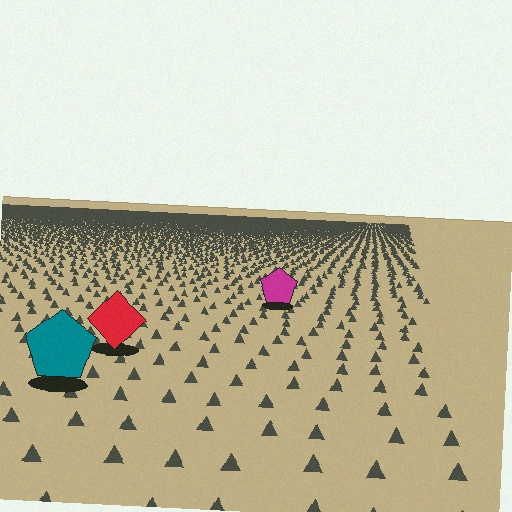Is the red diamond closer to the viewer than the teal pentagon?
No. The teal pentagon is closer — you can tell from the texture gradient: the ground texture is coarser near it.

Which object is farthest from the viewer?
The magenta pentagon is farthest from the viewer. It appears smaller and the ground texture around it is denser.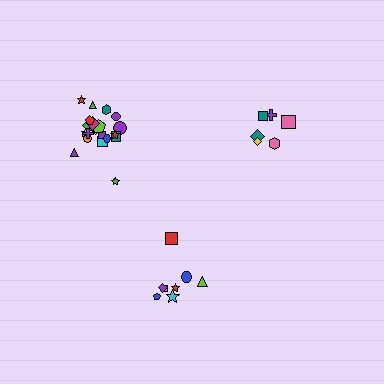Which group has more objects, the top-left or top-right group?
The top-left group.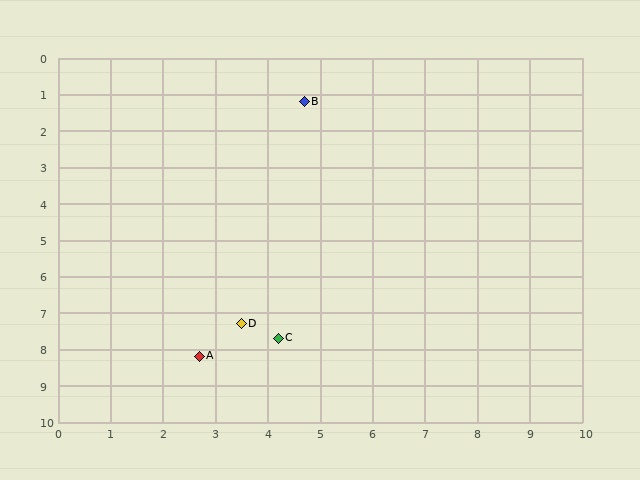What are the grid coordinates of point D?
Point D is at approximately (3.5, 7.3).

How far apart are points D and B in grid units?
Points D and B are about 6.2 grid units apart.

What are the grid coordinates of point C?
Point C is at approximately (4.2, 7.7).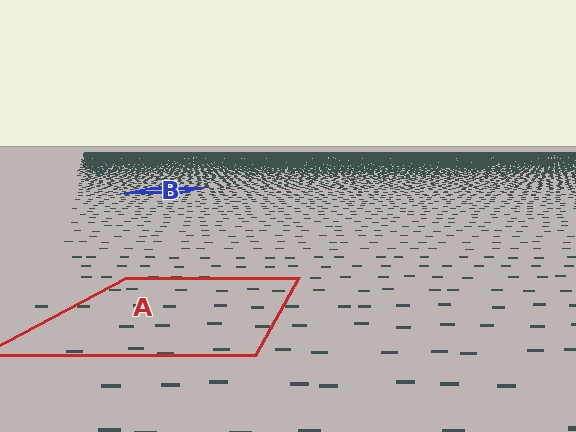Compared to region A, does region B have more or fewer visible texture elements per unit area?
Region B has more texture elements per unit area — they are packed more densely because it is farther away.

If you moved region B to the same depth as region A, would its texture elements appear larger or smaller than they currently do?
They would appear larger. At a closer depth, the same texture elements are projected at a bigger on-screen size.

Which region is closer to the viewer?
Region A is closer. The texture elements there are larger and more spread out.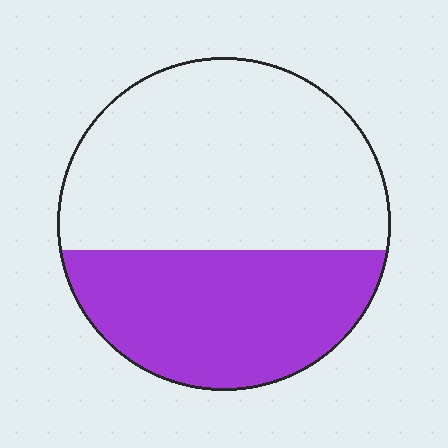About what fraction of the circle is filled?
About two fifths (2/5).